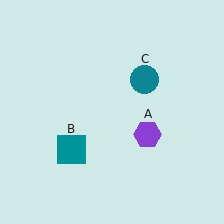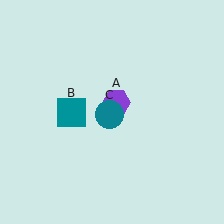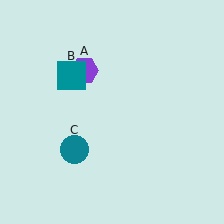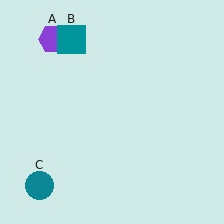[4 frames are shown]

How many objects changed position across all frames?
3 objects changed position: purple hexagon (object A), teal square (object B), teal circle (object C).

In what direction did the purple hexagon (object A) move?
The purple hexagon (object A) moved up and to the left.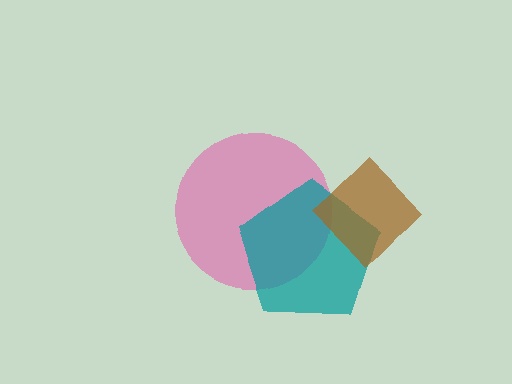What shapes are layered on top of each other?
The layered shapes are: a pink circle, a teal pentagon, a brown diamond.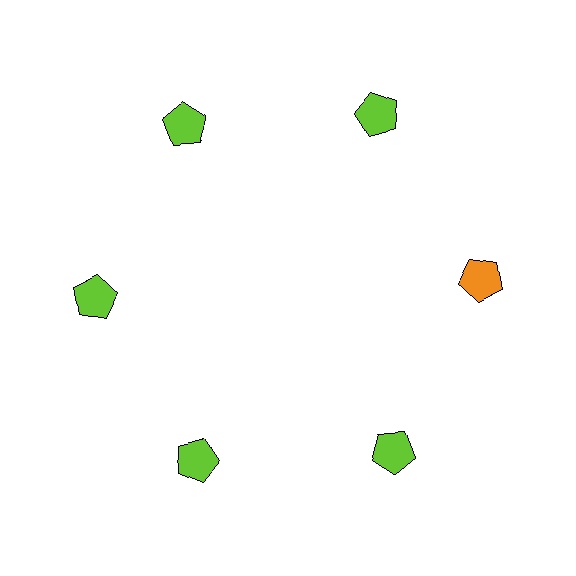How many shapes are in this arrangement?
There are 6 shapes arranged in a ring pattern.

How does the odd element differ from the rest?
It has a different color: orange instead of lime.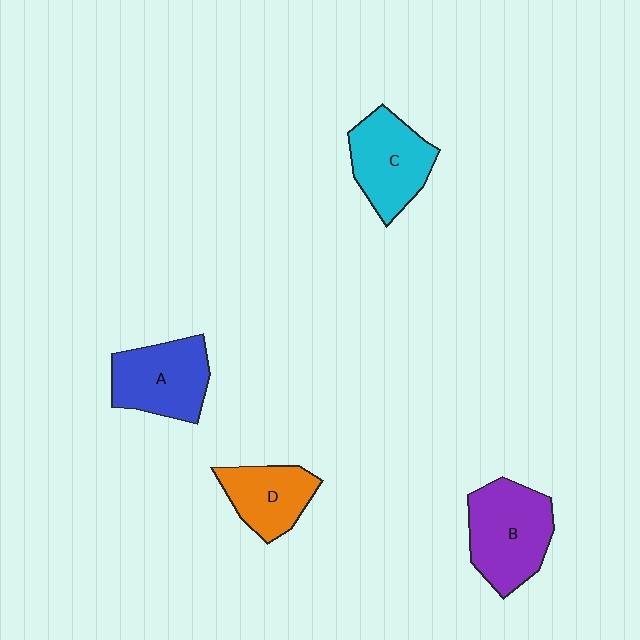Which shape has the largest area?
Shape B (purple).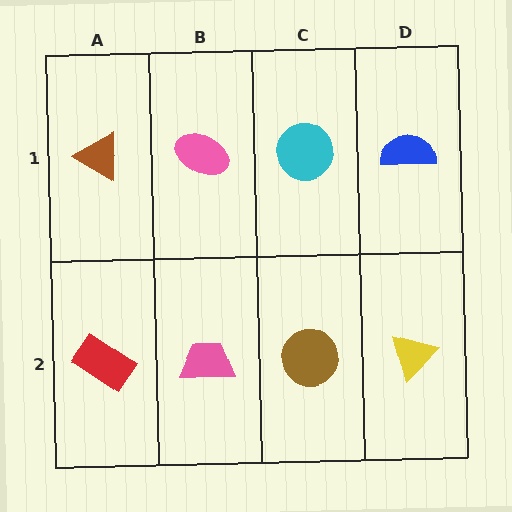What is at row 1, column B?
A pink ellipse.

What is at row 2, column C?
A brown circle.